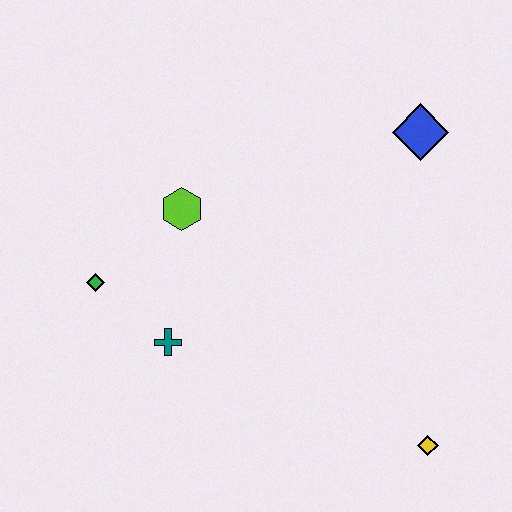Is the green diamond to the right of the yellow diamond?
No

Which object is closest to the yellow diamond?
The teal cross is closest to the yellow diamond.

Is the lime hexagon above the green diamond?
Yes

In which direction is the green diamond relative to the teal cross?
The green diamond is to the left of the teal cross.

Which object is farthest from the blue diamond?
The green diamond is farthest from the blue diamond.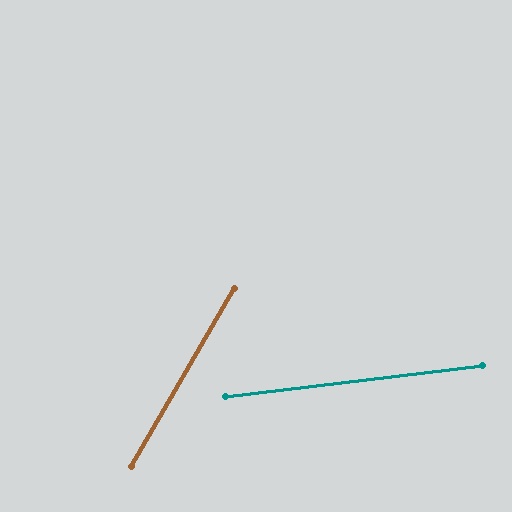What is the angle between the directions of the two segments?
Approximately 53 degrees.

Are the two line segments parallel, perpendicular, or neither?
Neither parallel nor perpendicular — they differ by about 53°.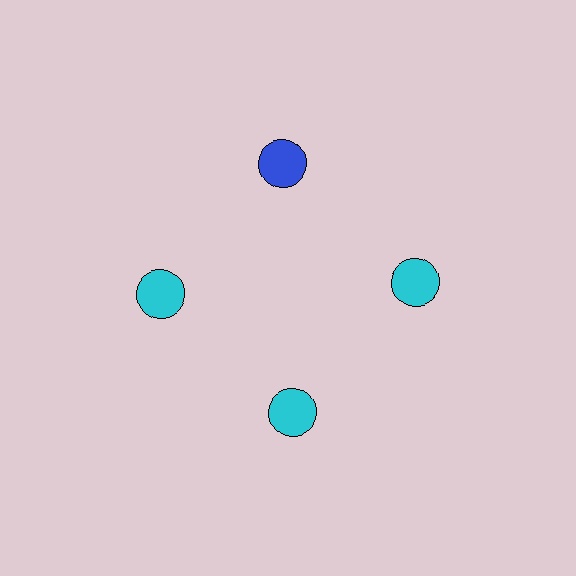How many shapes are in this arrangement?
There are 4 shapes arranged in a ring pattern.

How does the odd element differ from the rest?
It has a different color: blue instead of cyan.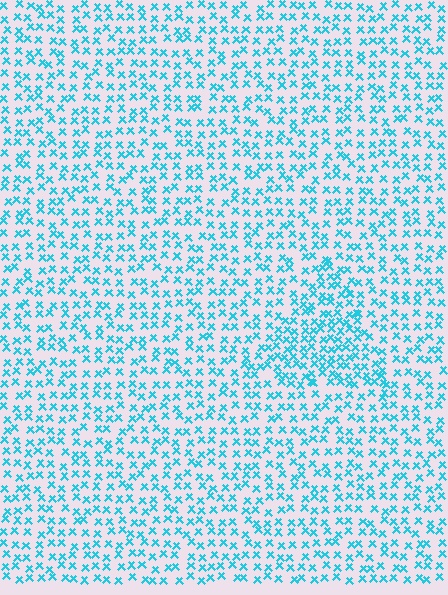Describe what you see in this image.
The image contains small cyan elements arranged at two different densities. A triangle-shaped region is visible where the elements are more densely packed than the surrounding area.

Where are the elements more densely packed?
The elements are more densely packed inside the triangle boundary.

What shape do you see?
I see a triangle.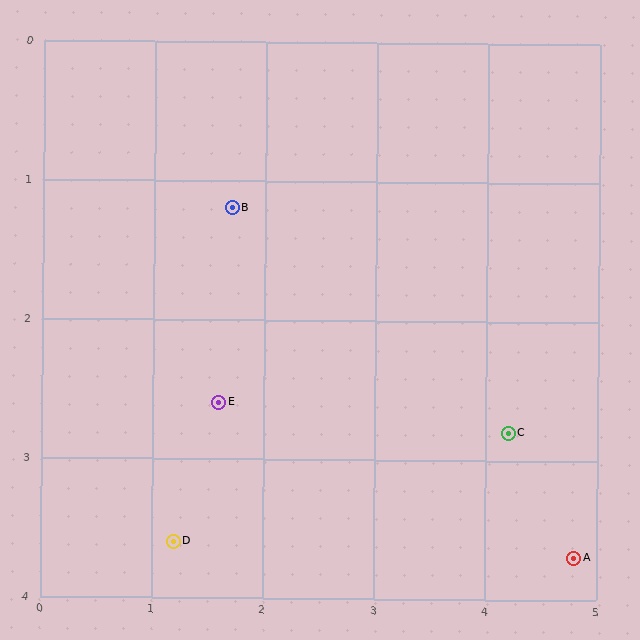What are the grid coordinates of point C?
Point C is at approximately (4.2, 2.8).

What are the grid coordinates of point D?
Point D is at approximately (1.2, 3.6).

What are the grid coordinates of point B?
Point B is at approximately (1.7, 1.2).